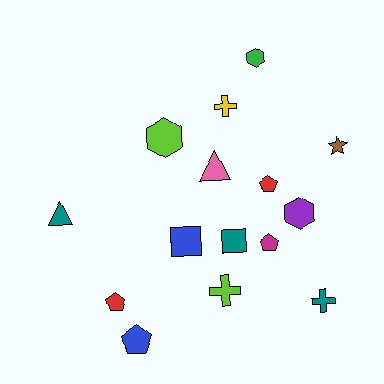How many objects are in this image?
There are 15 objects.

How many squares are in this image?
There are 2 squares.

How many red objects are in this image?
There are 2 red objects.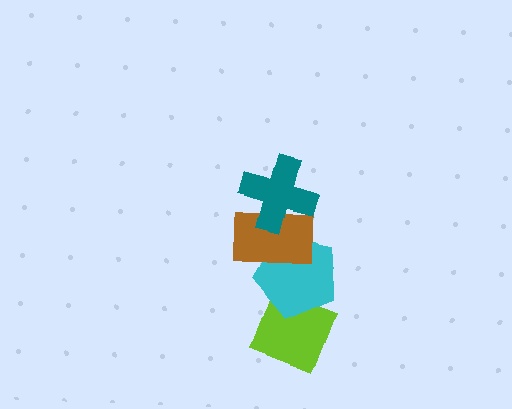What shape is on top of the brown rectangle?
The teal cross is on top of the brown rectangle.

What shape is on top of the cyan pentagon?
The brown rectangle is on top of the cyan pentagon.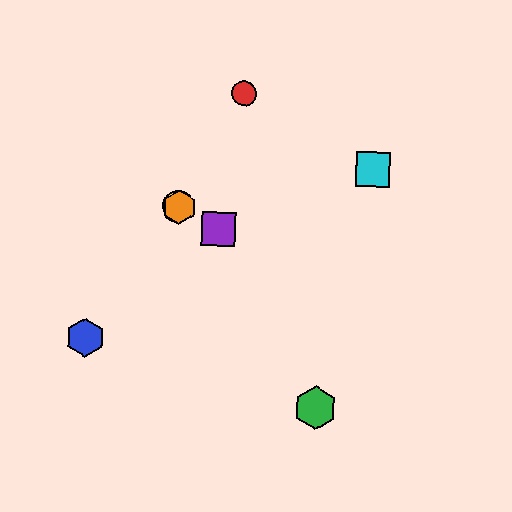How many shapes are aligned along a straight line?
3 shapes (the yellow circle, the purple square, the orange hexagon) are aligned along a straight line.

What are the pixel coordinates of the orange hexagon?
The orange hexagon is at (179, 207).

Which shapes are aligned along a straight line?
The yellow circle, the purple square, the orange hexagon are aligned along a straight line.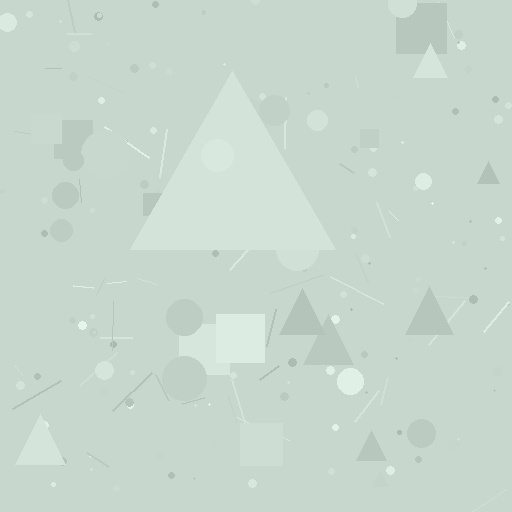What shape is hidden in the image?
A triangle is hidden in the image.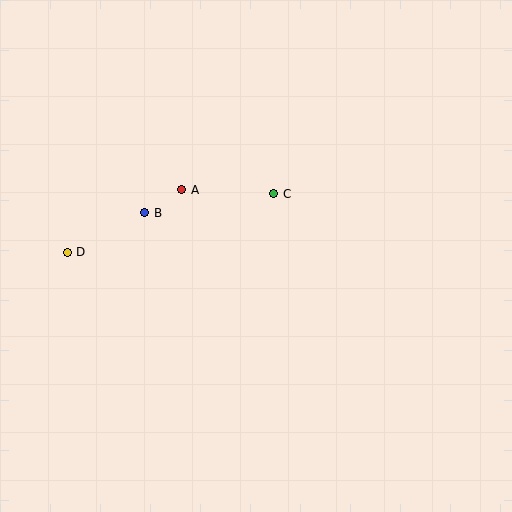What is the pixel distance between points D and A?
The distance between D and A is 130 pixels.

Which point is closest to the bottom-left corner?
Point D is closest to the bottom-left corner.